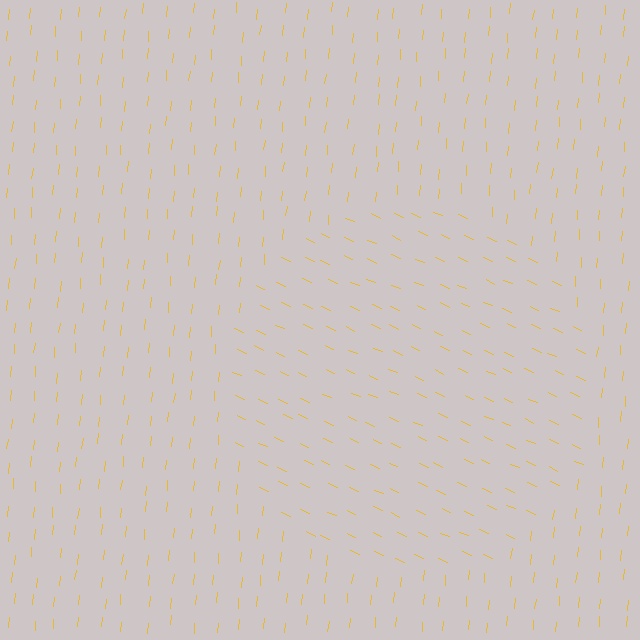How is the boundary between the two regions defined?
The boundary is defined purely by a change in line orientation (approximately 71 degrees difference). All lines are the same color and thickness.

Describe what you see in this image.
The image is filled with small yellow line segments. A circle region in the image has lines oriented differently from the surrounding lines, creating a visible texture boundary.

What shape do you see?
I see a circle.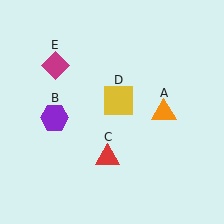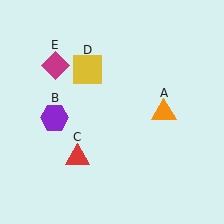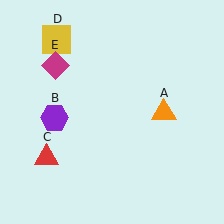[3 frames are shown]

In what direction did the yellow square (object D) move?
The yellow square (object D) moved up and to the left.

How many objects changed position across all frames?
2 objects changed position: red triangle (object C), yellow square (object D).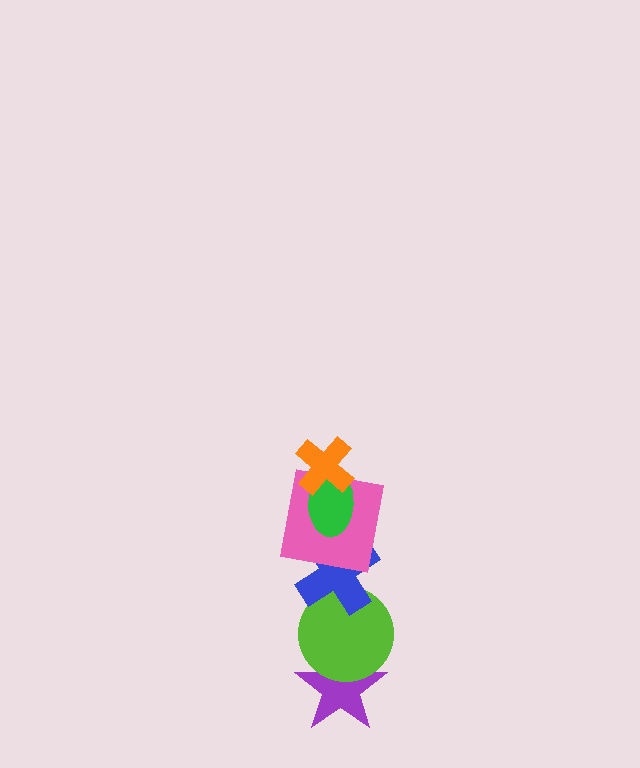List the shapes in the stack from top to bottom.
From top to bottom: the orange cross, the green ellipse, the pink square, the blue cross, the lime circle, the purple star.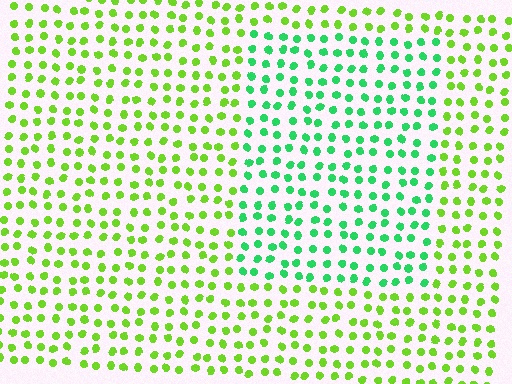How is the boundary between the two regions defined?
The boundary is defined purely by a slight shift in hue (about 44 degrees). Spacing, size, and orientation are identical on both sides.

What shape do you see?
I see a rectangle.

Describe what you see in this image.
The image is filled with small lime elements in a uniform arrangement. A rectangle-shaped region is visible where the elements are tinted to a slightly different hue, forming a subtle color boundary.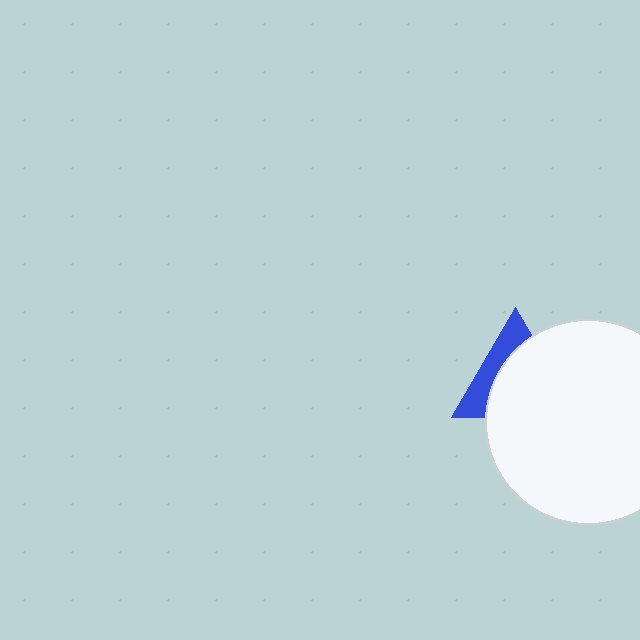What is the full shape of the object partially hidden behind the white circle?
The partially hidden object is a blue triangle.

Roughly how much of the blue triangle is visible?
A small part of it is visible (roughly 35%).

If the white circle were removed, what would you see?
You would see the complete blue triangle.